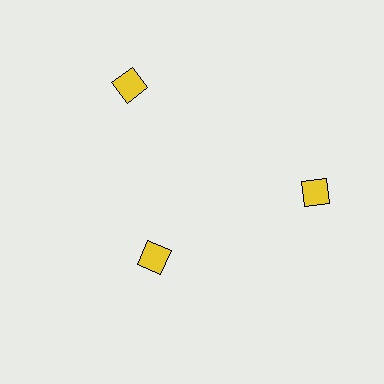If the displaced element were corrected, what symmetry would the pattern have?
It would have 3-fold rotational symmetry — the pattern would map onto itself every 120 degrees.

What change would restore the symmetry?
The symmetry would be restored by moving it outward, back onto the ring so that all 3 diamonds sit at equal angles and equal distance from the center.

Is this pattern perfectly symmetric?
No. The 3 yellow diamonds are arranged in a ring, but one element near the 7 o'clock position is pulled inward toward the center, breaking the 3-fold rotational symmetry.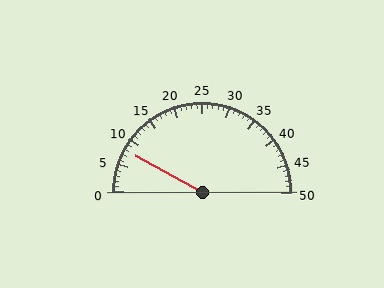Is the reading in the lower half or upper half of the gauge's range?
The reading is in the lower half of the range (0 to 50).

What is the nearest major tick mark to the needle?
The nearest major tick mark is 10.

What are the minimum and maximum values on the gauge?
The gauge ranges from 0 to 50.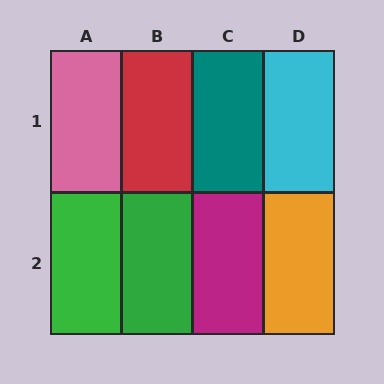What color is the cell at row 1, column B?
Red.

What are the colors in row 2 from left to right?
Green, green, magenta, orange.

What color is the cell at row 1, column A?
Pink.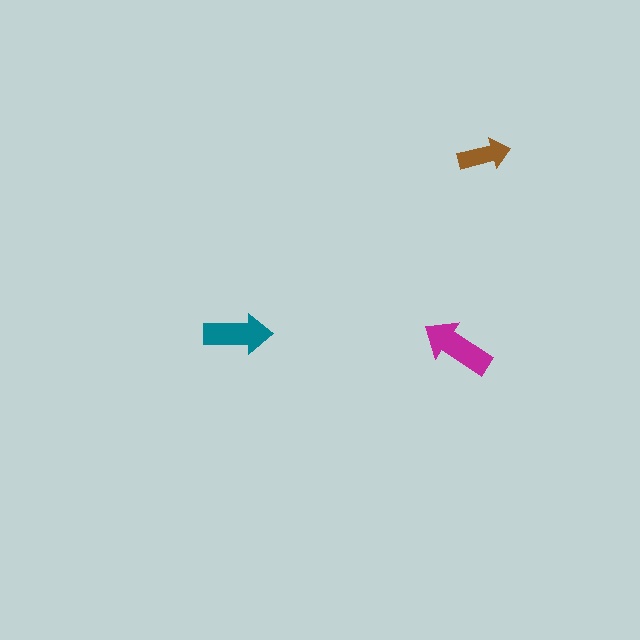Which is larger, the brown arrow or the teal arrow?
The teal one.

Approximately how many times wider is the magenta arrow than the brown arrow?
About 1.5 times wider.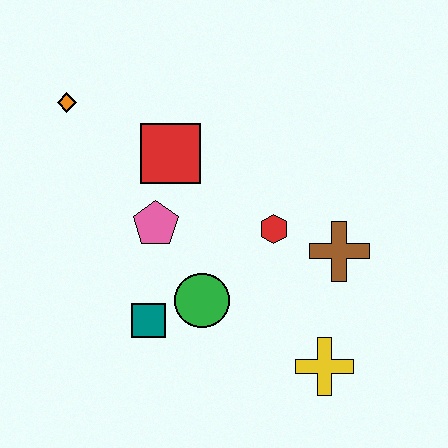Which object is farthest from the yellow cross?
The orange diamond is farthest from the yellow cross.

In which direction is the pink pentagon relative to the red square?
The pink pentagon is below the red square.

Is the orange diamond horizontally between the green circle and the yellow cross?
No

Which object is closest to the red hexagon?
The brown cross is closest to the red hexagon.